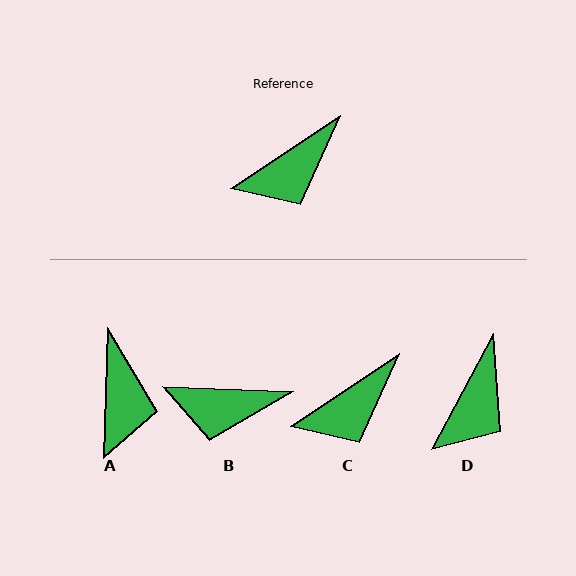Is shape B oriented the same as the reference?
No, it is off by about 36 degrees.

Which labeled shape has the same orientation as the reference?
C.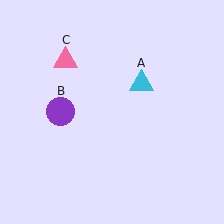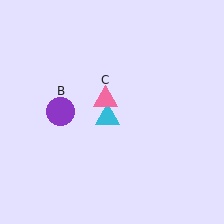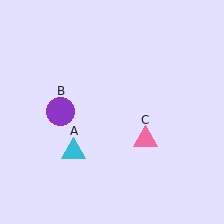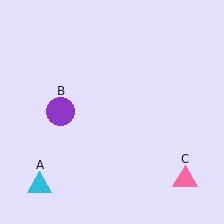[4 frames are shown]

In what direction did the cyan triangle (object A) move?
The cyan triangle (object A) moved down and to the left.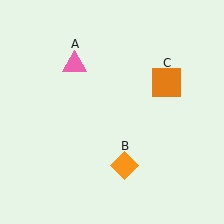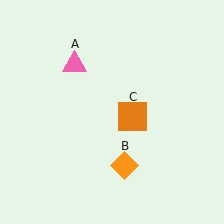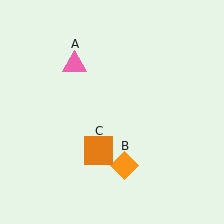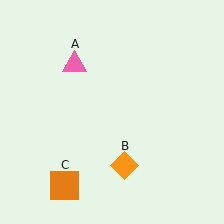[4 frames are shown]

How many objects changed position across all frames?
1 object changed position: orange square (object C).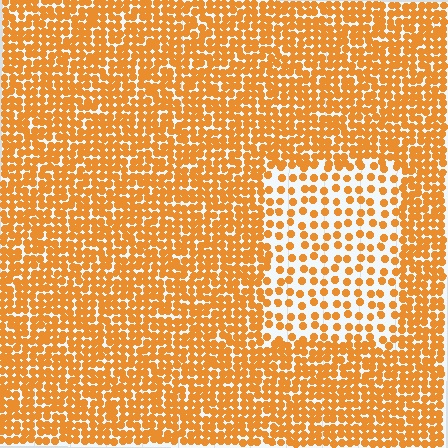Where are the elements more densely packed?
The elements are more densely packed outside the rectangle boundary.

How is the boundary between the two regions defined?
The boundary is defined by a change in element density (approximately 2.3x ratio). All elements are the same color, size, and shape.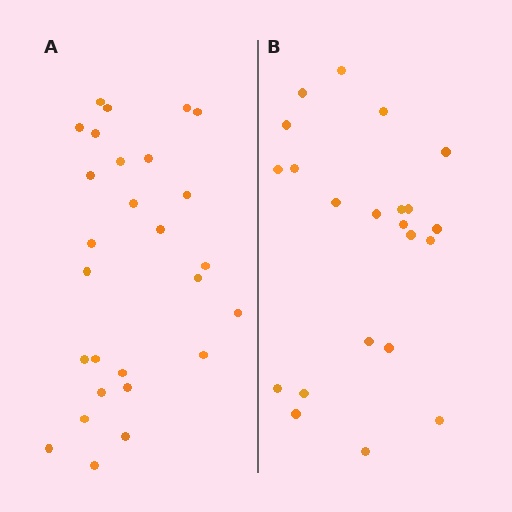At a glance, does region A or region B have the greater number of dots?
Region A (the left region) has more dots.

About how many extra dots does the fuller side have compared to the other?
Region A has about 5 more dots than region B.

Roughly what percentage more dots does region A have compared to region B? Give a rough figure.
About 25% more.